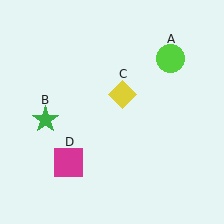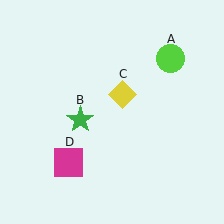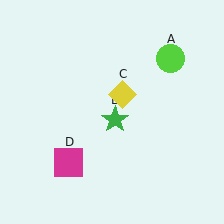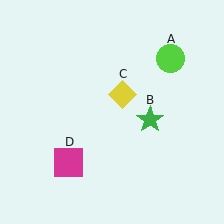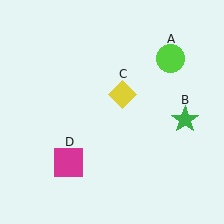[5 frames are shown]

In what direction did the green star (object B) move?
The green star (object B) moved right.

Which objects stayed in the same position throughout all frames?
Lime circle (object A) and yellow diamond (object C) and magenta square (object D) remained stationary.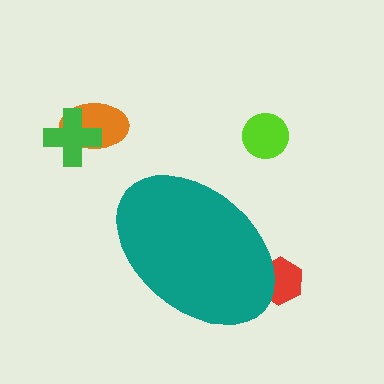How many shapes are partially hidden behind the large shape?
1 shape is partially hidden.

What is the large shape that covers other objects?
A teal ellipse.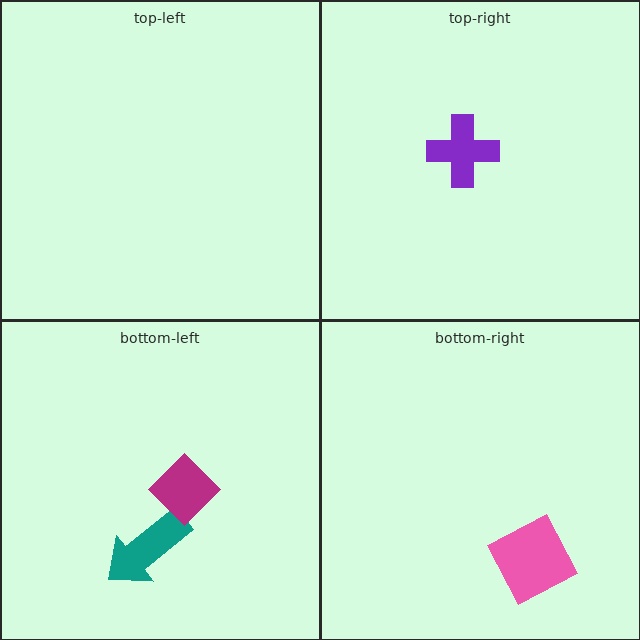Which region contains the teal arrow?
The bottom-left region.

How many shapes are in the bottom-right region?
1.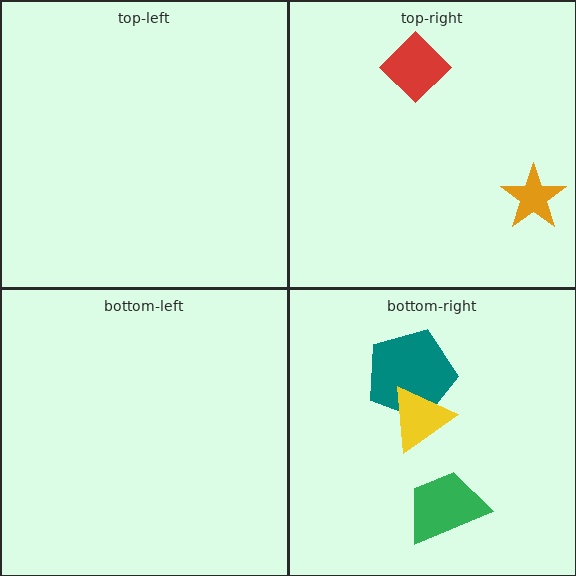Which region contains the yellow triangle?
The bottom-right region.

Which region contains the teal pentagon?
The bottom-right region.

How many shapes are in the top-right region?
2.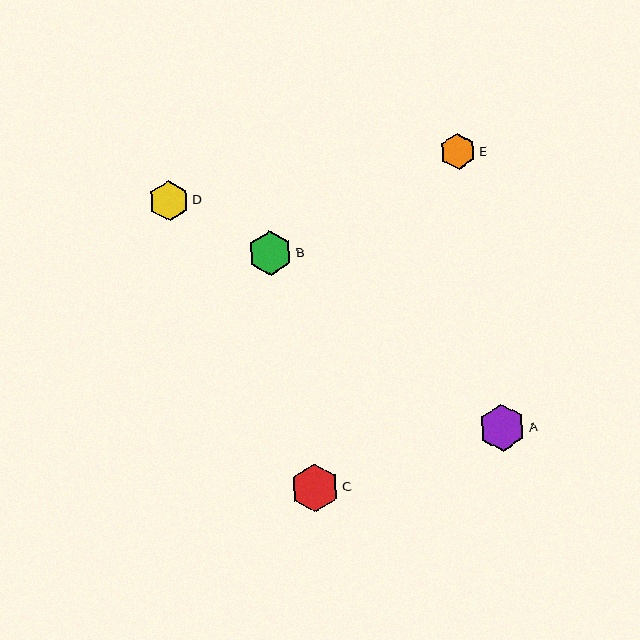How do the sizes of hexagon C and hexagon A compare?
Hexagon C and hexagon A are approximately the same size.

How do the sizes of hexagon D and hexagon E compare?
Hexagon D and hexagon E are approximately the same size.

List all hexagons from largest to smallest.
From largest to smallest: C, A, B, D, E.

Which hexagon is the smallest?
Hexagon E is the smallest with a size of approximately 36 pixels.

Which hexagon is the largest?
Hexagon C is the largest with a size of approximately 49 pixels.